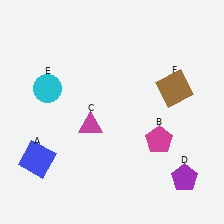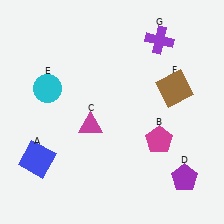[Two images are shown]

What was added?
A purple cross (G) was added in Image 2.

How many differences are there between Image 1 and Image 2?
There is 1 difference between the two images.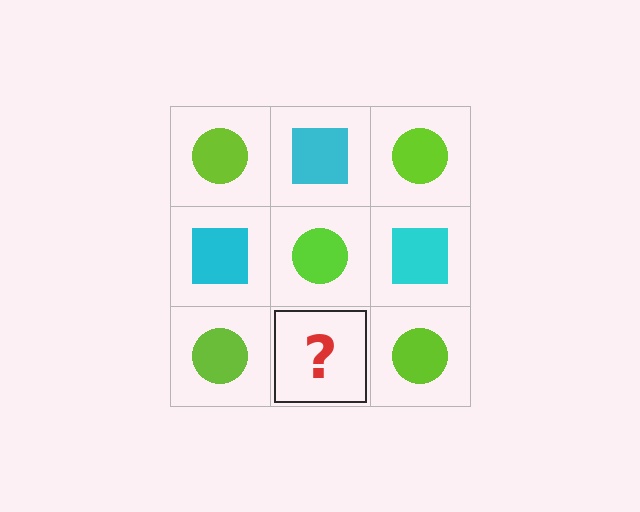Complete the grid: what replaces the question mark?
The question mark should be replaced with a cyan square.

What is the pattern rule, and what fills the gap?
The rule is that it alternates lime circle and cyan square in a checkerboard pattern. The gap should be filled with a cyan square.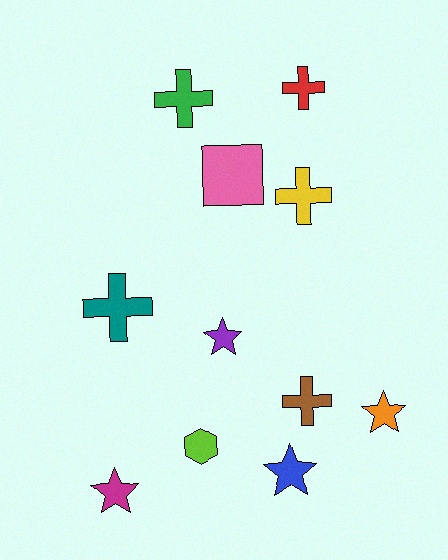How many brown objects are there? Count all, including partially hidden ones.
There is 1 brown object.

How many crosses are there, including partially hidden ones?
There are 5 crosses.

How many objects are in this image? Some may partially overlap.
There are 11 objects.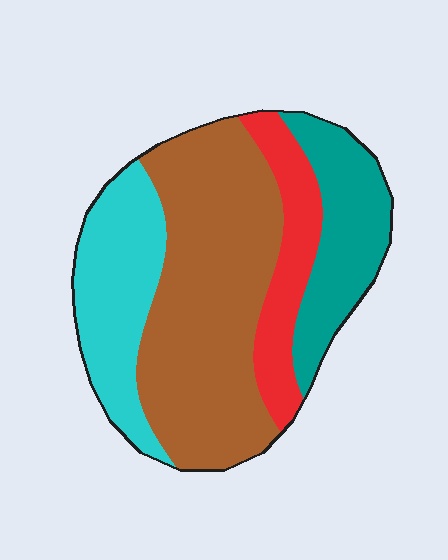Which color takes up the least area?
Red, at roughly 15%.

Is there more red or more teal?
Teal.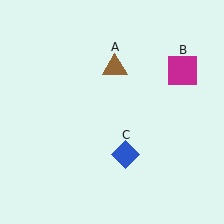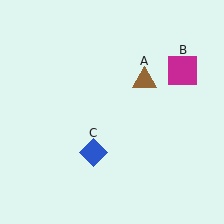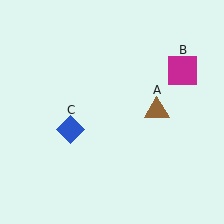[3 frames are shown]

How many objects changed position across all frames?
2 objects changed position: brown triangle (object A), blue diamond (object C).